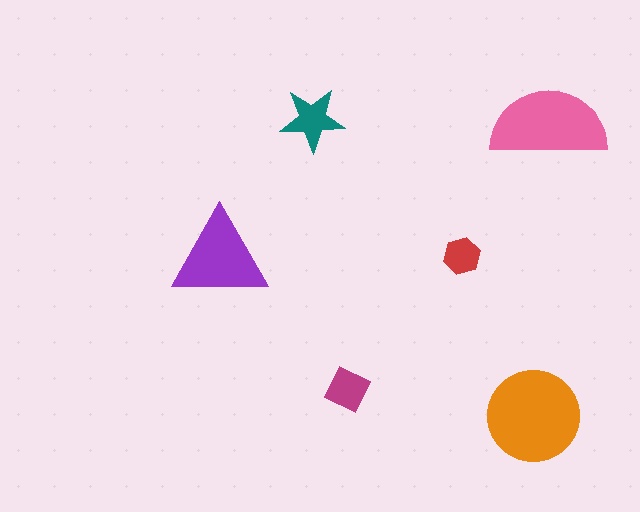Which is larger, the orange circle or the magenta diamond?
The orange circle.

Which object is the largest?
The orange circle.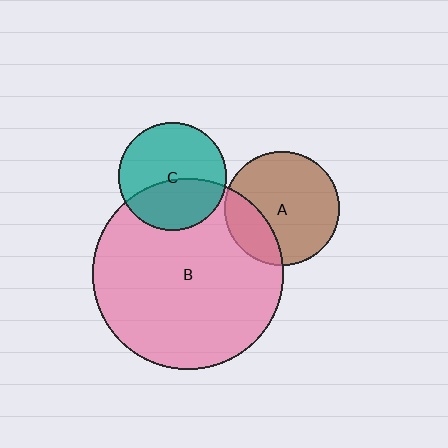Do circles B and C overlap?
Yes.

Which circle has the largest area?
Circle B (pink).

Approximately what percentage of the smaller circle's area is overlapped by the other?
Approximately 40%.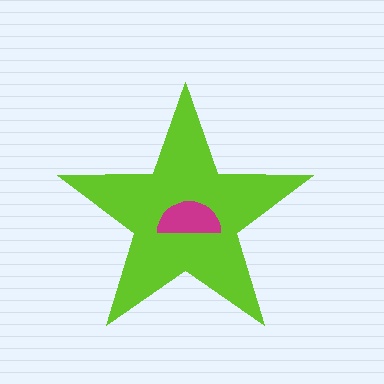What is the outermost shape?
The lime star.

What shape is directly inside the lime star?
The magenta semicircle.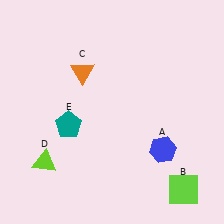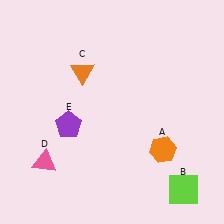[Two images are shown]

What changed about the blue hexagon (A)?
In Image 1, A is blue. In Image 2, it changed to orange.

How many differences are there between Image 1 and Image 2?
There are 3 differences between the two images.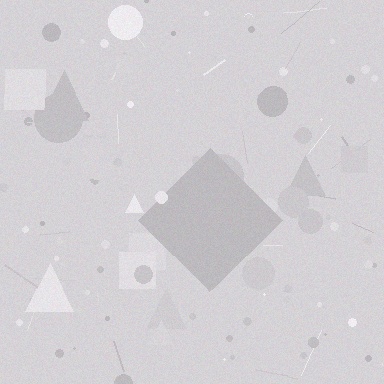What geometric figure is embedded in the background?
A diamond is embedded in the background.